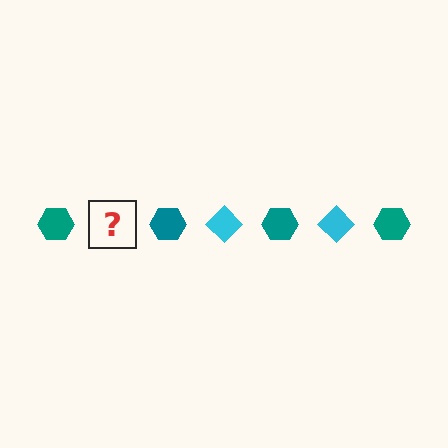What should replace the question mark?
The question mark should be replaced with a cyan diamond.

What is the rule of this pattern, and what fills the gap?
The rule is that the pattern alternates between teal hexagon and cyan diamond. The gap should be filled with a cyan diamond.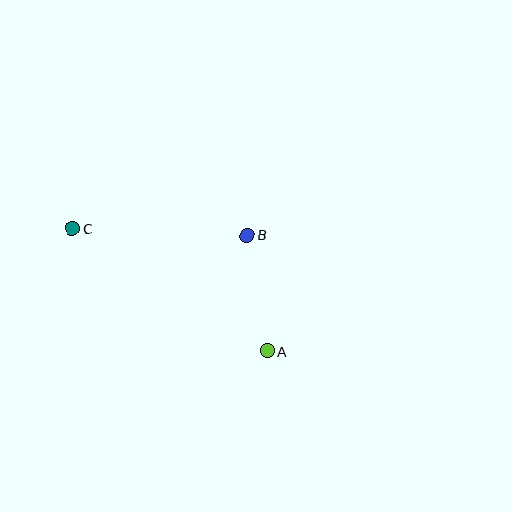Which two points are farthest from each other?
Points A and C are farthest from each other.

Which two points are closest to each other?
Points A and B are closest to each other.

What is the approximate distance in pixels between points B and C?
The distance between B and C is approximately 175 pixels.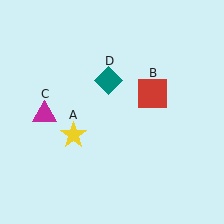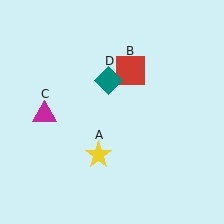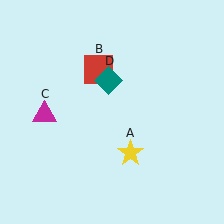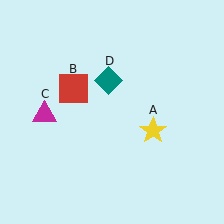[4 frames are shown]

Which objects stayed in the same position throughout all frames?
Magenta triangle (object C) and teal diamond (object D) remained stationary.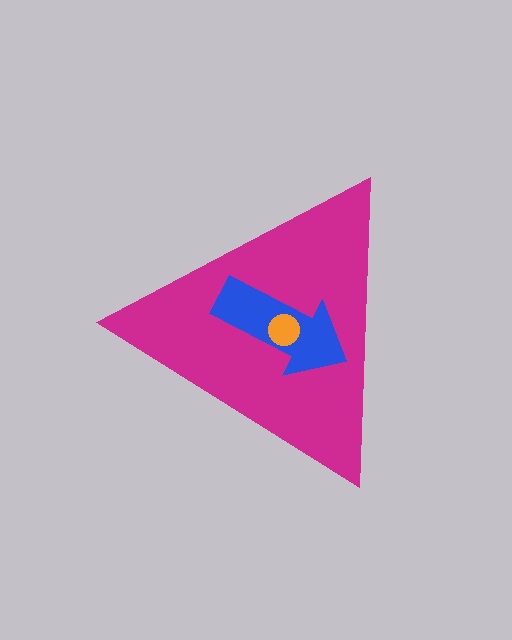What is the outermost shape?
The magenta triangle.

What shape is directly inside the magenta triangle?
The blue arrow.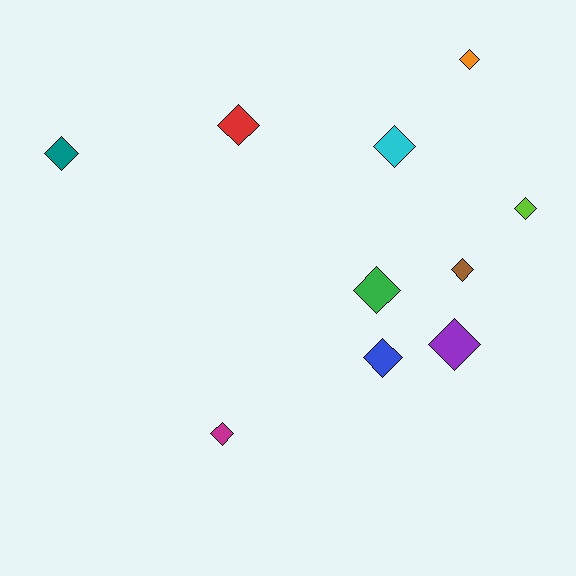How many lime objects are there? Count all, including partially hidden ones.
There is 1 lime object.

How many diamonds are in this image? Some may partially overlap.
There are 10 diamonds.